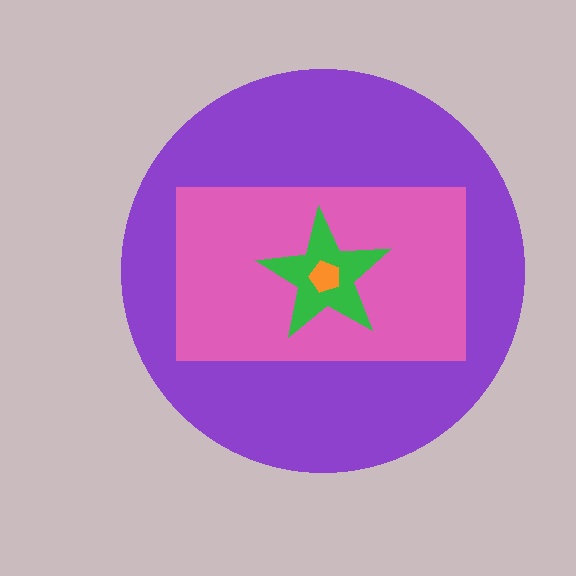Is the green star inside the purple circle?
Yes.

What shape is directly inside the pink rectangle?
The green star.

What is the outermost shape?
The purple circle.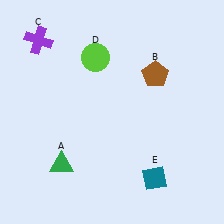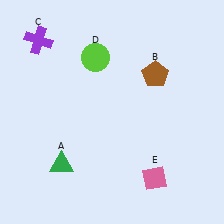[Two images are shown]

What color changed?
The diamond (E) changed from teal in Image 1 to pink in Image 2.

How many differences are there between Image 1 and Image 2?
There is 1 difference between the two images.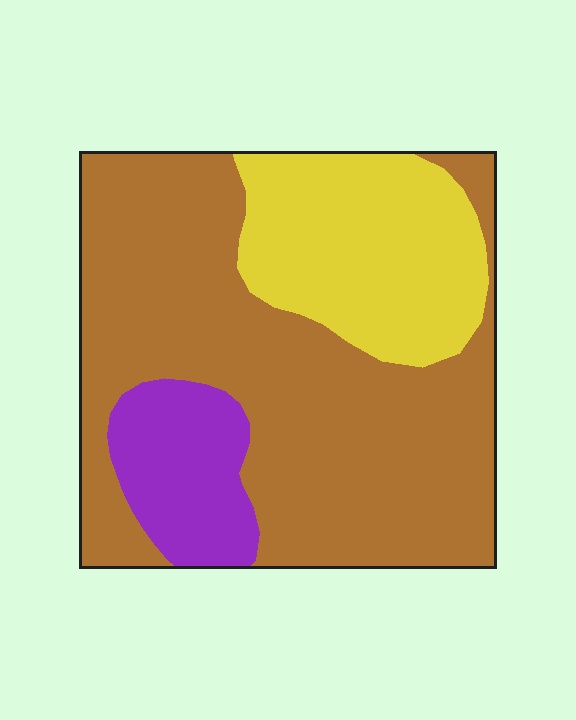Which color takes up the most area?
Brown, at roughly 60%.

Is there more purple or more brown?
Brown.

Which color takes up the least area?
Purple, at roughly 15%.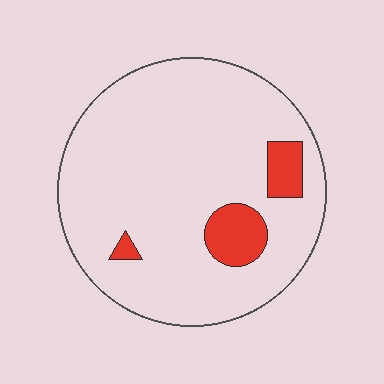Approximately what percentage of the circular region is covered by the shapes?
Approximately 10%.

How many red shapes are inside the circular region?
3.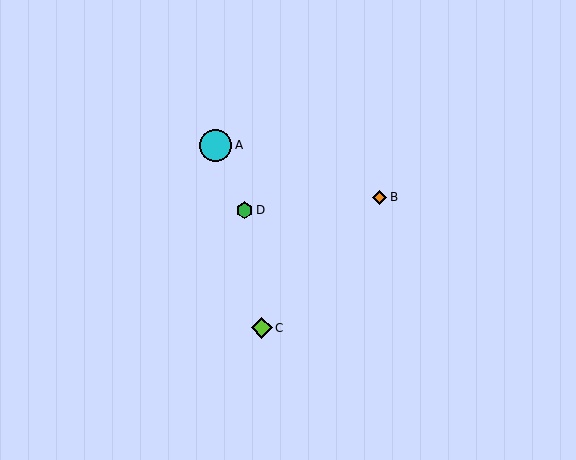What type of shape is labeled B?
Shape B is an orange diamond.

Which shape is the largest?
The cyan circle (labeled A) is the largest.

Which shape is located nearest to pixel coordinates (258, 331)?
The lime diamond (labeled C) at (262, 328) is nearest to that location.